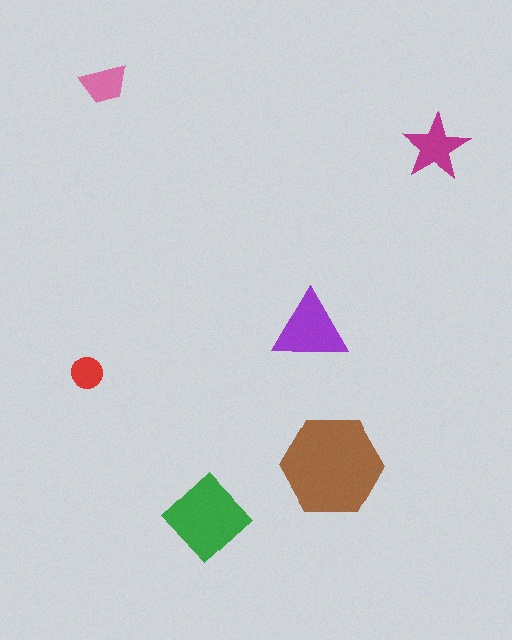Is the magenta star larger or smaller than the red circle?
Larger.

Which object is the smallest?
The red circle.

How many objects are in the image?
There are 6 objects in the image.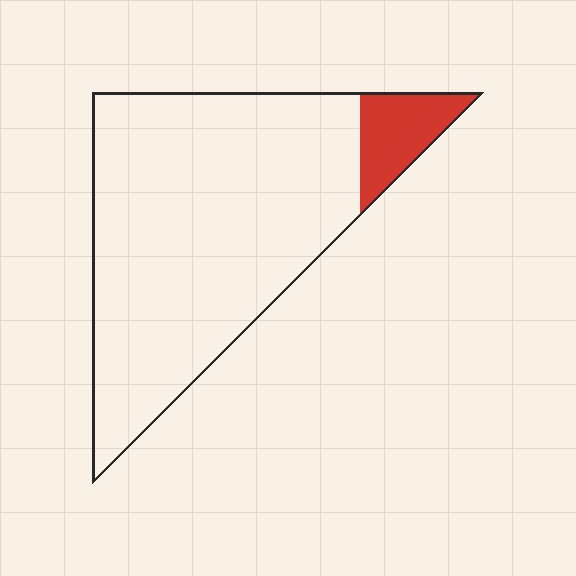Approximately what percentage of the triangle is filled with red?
Approximately 10%.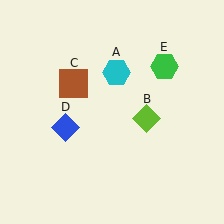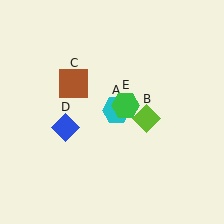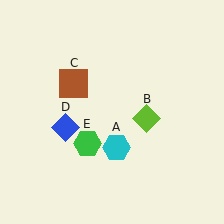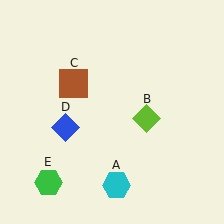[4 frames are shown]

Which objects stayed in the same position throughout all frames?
Lime diamond (object B) and brown square (object C) and blue diamond (object D) remained stationary.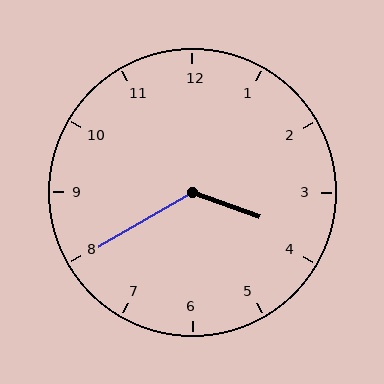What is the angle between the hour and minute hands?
Approximately 130 degrees.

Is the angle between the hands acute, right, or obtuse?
It is obtuse.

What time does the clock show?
3:40.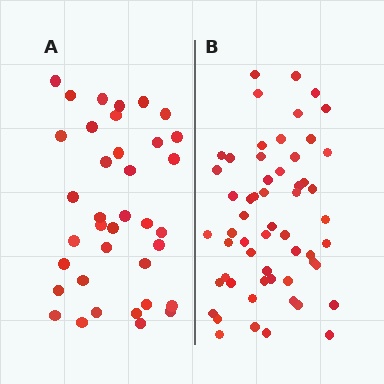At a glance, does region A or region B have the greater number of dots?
Region B (the right region) has more dots.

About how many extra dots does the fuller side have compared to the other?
Region B has approximately 20 more dots than region A.